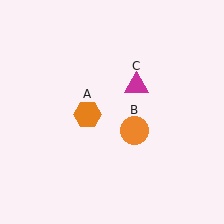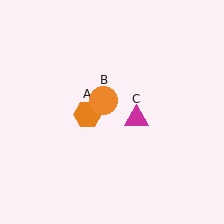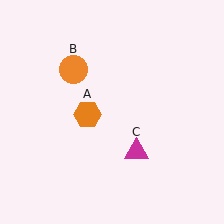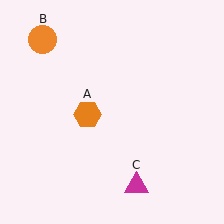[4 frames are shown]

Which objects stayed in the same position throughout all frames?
Orange hexagon (object A) remained stationary.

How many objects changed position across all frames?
2 objects changed position: orange circle (object B), magenta triangle (object C).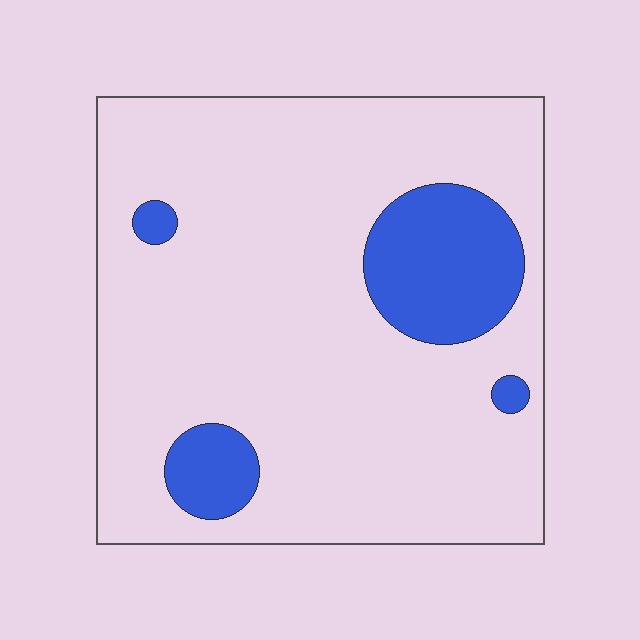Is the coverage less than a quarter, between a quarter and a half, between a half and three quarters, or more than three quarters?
Less than a quarter.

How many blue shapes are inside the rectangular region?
4.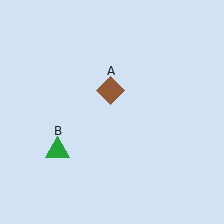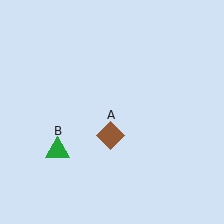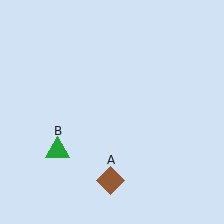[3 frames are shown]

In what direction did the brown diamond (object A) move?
The brown diamond (object A) moved down.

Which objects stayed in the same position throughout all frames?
Green triangle (object B) remained stationary.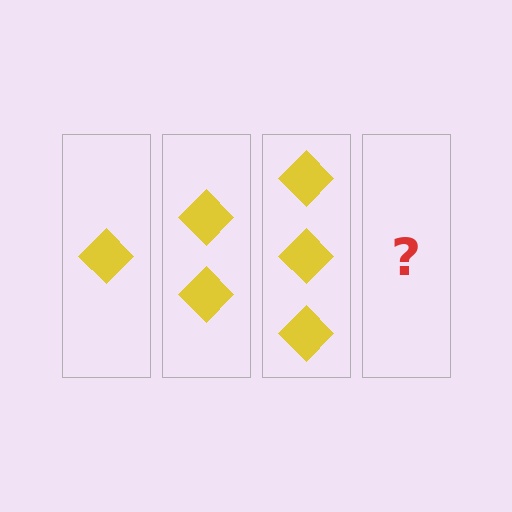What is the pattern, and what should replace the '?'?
The pattern is that each step adds one more diamond. The '?' should be 4 diamonds.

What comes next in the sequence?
The next element should be 4 diamonds.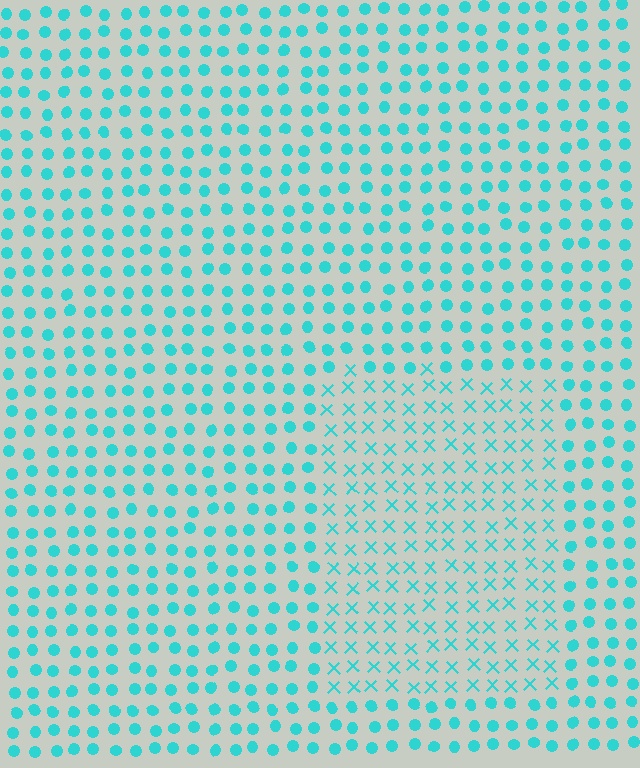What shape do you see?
I see a rectangle.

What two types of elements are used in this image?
The image uses X marks inside the rectangle region and circles outside it.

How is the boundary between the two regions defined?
The boundary is defined by a change in element shape: X marks inside vs. circles outside. All elements share the same color and spacing.